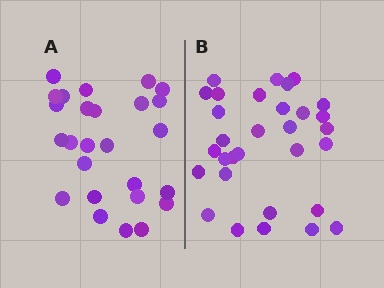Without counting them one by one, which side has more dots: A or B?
Region B (the right region) has more dots.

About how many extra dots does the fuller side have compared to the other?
Region B has about 5 more dots than region A.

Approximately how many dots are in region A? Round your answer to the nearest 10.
About 30 dots. (The exact count is 26, which rounds to 30.)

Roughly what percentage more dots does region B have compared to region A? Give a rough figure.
About 20% more.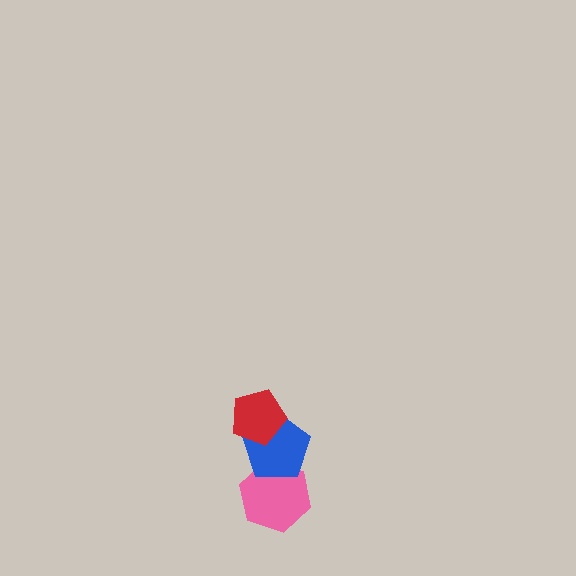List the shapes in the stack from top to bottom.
From top to bottom: the red pentagon, the blue pentagon, the pink hexagon.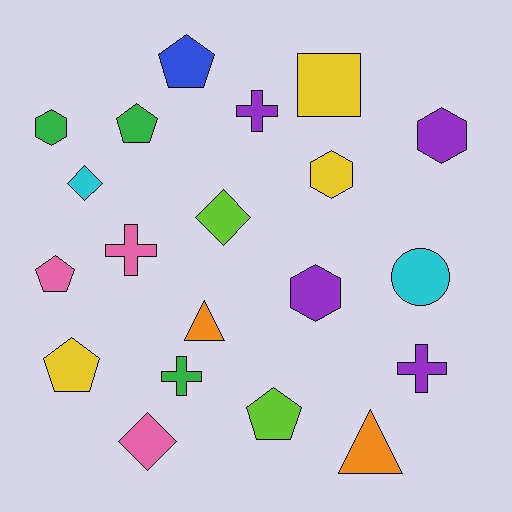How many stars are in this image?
There are no stars.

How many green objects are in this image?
There are 3 green objects.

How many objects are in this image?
There are 20 objects.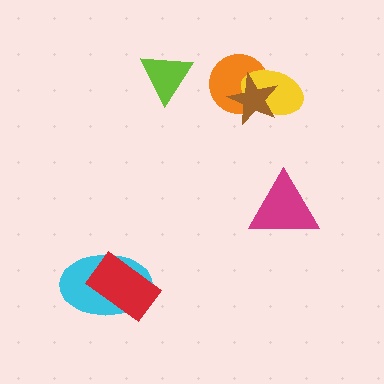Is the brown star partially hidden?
No, no other shape covers it.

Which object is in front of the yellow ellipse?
The brown star is in front of the yellow ellipse.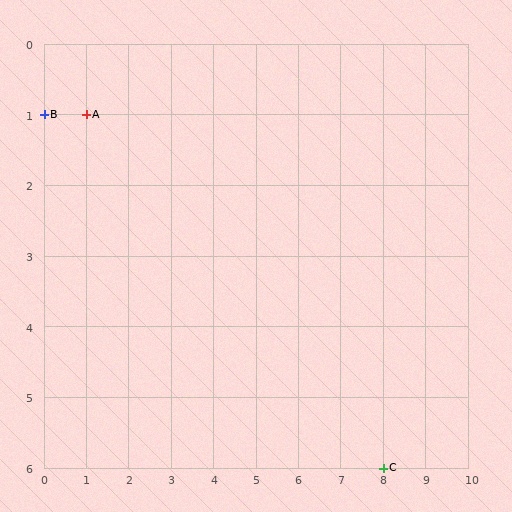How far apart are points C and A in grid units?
Points C and A are 7 columns and 5 rows apart (about 8.6 grid units diagonally).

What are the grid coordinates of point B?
Point B is at grid coordinates (0, 1).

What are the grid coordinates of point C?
Point C is at grid coordinates (8, 6).